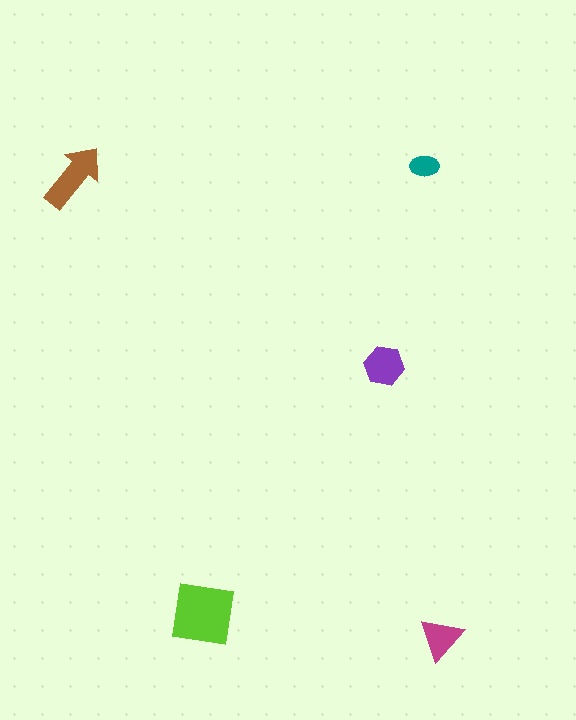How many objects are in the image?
There are 5 objects in the image.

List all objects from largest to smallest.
The lime square, the brown arrow, the purple hexagon, the magenta triangle, the teal ellipse.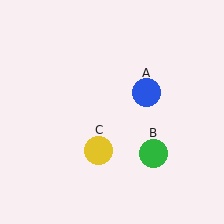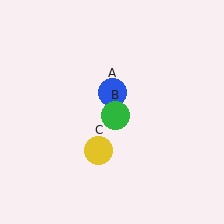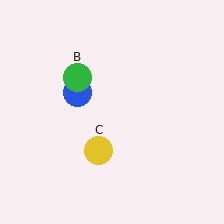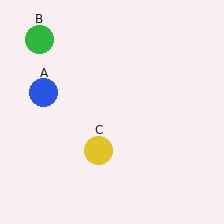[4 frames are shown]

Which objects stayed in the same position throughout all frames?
Yellow circle (object C) remained stationary.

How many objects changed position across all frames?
2 objects changed position: blue circle (object A), green circle (object B).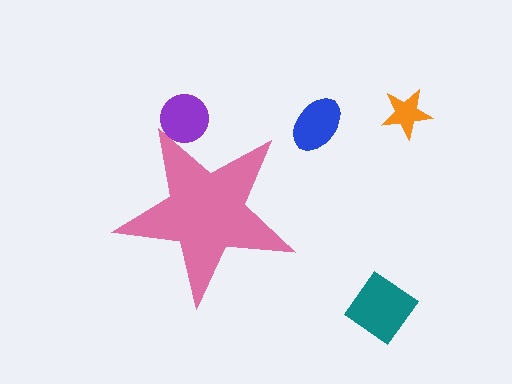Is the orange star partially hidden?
No, the orange star is fully visible.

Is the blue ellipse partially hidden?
No, the blue ellipse is fully visible.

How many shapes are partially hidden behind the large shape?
1 shape is partially hidden.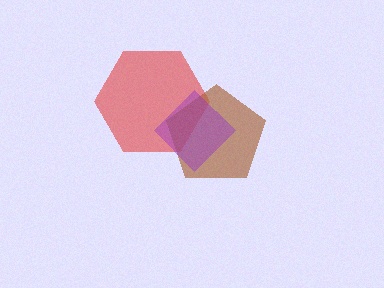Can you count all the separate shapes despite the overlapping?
Yes, there are 3 separate shapes.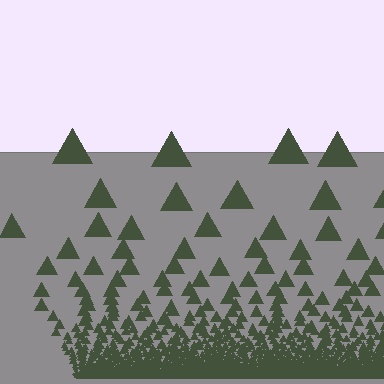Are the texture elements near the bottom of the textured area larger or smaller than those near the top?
Smaller. The gradient is inverted — elements near the bottom are smaller and denser.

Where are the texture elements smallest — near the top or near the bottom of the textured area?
Near the bottom.